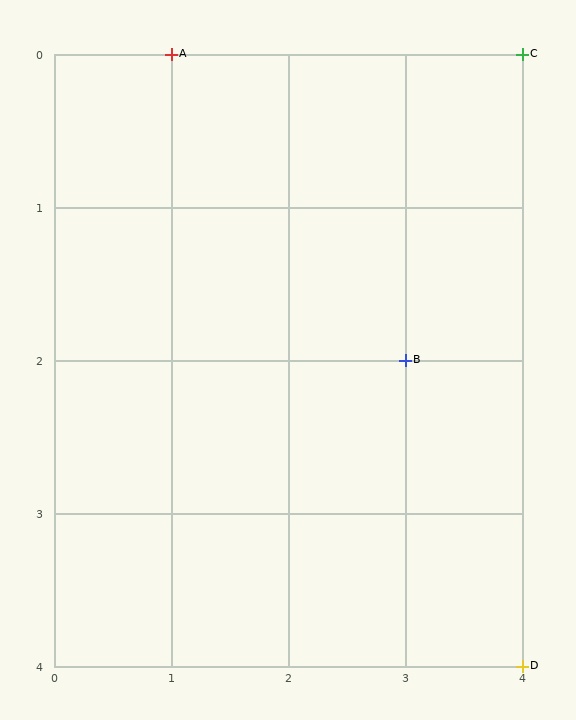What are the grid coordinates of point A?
Point A is at grid coordinates (1, 0).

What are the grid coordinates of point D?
Point D is at grid coordinates (4, 4).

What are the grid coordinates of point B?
Point B is at grid coordinates (3, 2).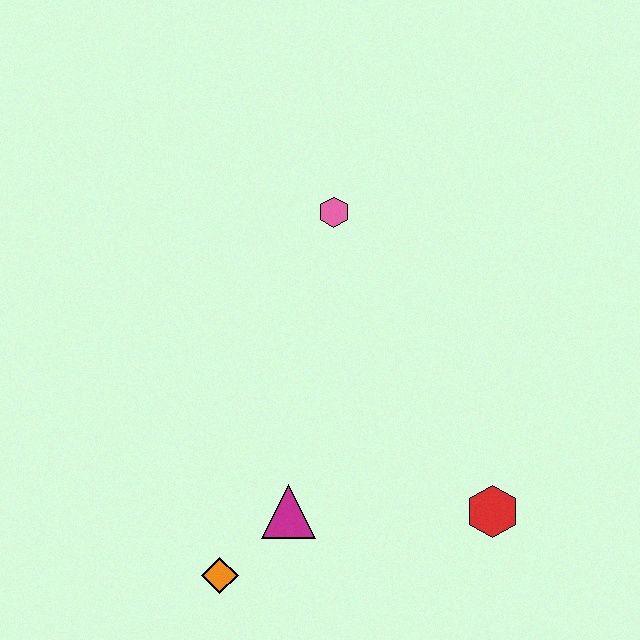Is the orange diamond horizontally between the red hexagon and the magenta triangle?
No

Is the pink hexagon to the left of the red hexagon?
Yes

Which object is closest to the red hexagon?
The magenta triangle is closest to the red hexagon.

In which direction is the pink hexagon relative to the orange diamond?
The pink hexagon is above the orange diamond.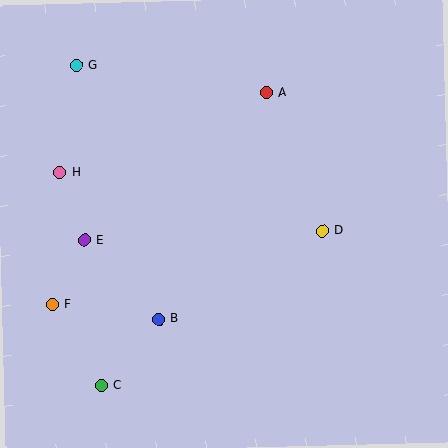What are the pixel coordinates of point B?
Point B is at (159, 319).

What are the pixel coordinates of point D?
Point D is at (322, 231).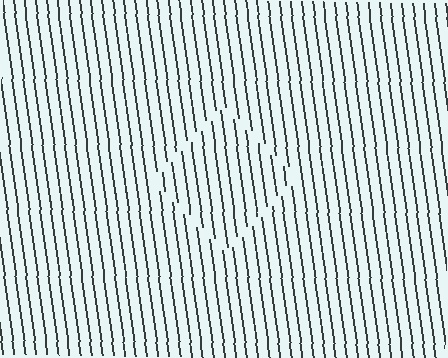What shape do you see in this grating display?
An illusory square. The interior of the shape contains the same grating, shifted by half a period — the contour is defined by the phase discontinuity where line-ends from the inner and outer gratings abut.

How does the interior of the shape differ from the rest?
The interior of the shape contains the same grating, shifted by half a period — the contour is defined by the phase discontinuity where line-ends from the inner and outer gratings abut.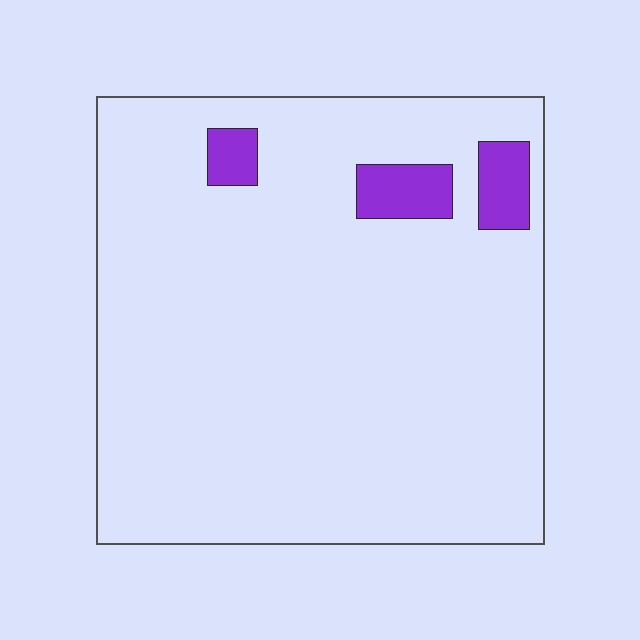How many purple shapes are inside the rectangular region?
3.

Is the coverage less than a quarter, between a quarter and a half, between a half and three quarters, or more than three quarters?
Less than a quarter.